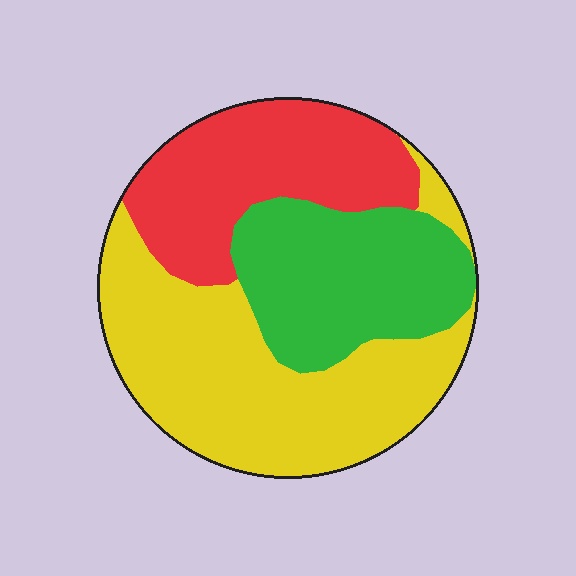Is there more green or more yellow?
Yellow.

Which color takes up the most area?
Yellow, at roughly 45%.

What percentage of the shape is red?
Red takes up between a quarter and a half of the shape.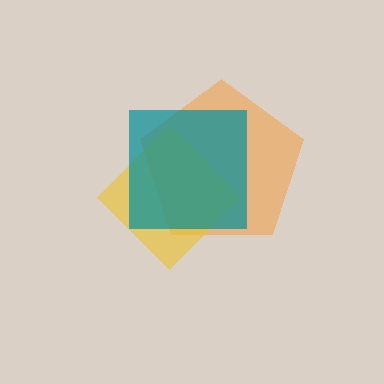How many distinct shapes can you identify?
There are 3 distinct shapes: an orange pentagon, a yellow diamond, a teal square.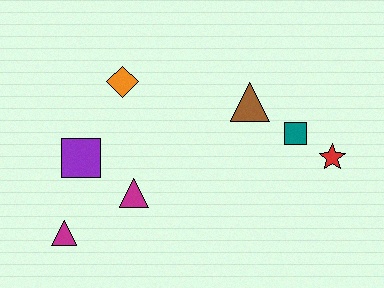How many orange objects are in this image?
There is 1 orange object.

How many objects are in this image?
There are 7 objects.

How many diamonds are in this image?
There is 1 diamond.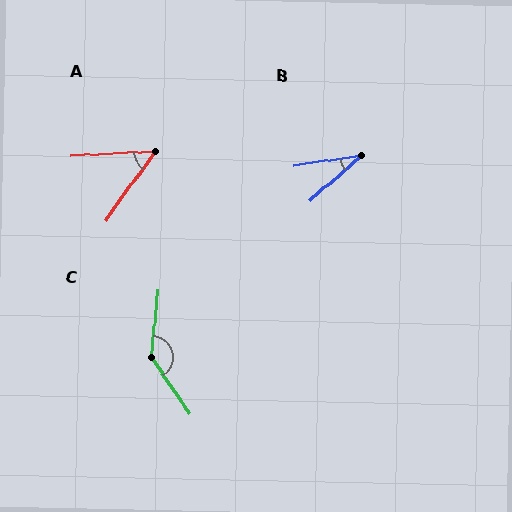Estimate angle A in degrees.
Approximately 51 degrees.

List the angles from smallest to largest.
B (33°), A (51°), C (139°).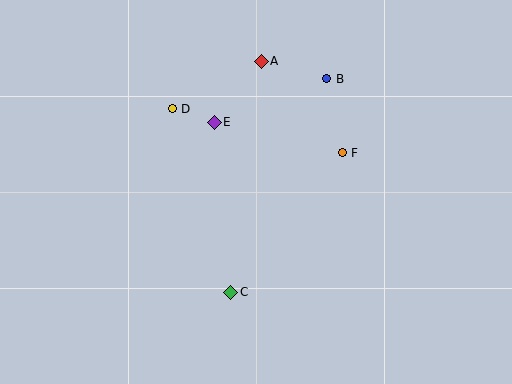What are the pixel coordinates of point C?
Point C is at (231, 292).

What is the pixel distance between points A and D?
The distance between A and D is 101 pixels.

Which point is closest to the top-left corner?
Point D is closest to the top-left corner.